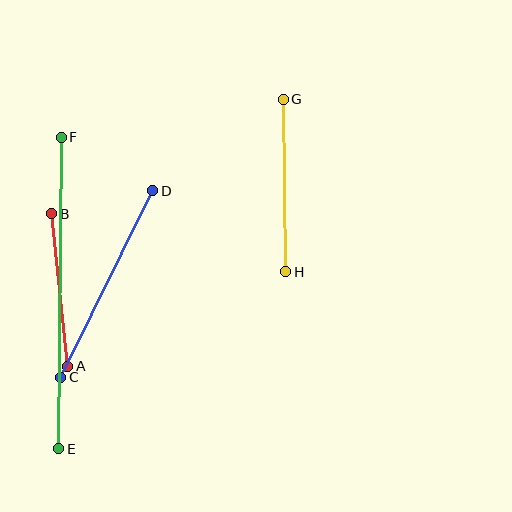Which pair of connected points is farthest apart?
Points E and F are farthest apart.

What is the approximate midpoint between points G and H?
The midpoint is at approximately (284, 185) pixels.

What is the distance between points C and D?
The distance is approximately 208 pixels.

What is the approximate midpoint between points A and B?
The midpoint is at approximately (60, 290) pixels.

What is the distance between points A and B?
The distance is approximately 153 pixels.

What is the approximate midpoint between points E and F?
The midpoint is at approximately (60, 293) pixels.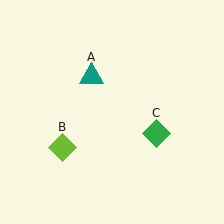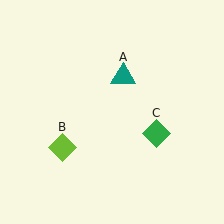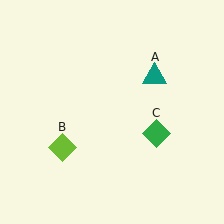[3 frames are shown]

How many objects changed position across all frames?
1 object changed position: teal triangle (object A).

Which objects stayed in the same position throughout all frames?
Lime diamond (object B) and green diamond (object C) remained stationary.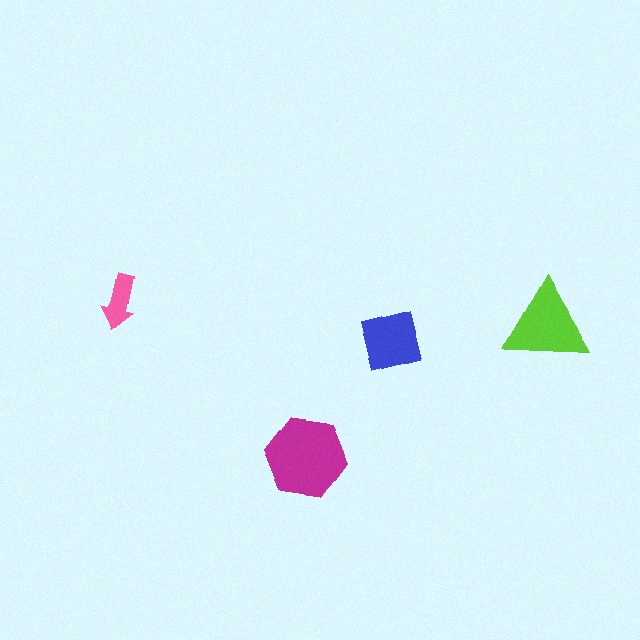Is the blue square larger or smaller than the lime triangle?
Smaller.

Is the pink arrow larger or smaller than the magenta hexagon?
Smaller.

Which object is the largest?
The magenta hexagon.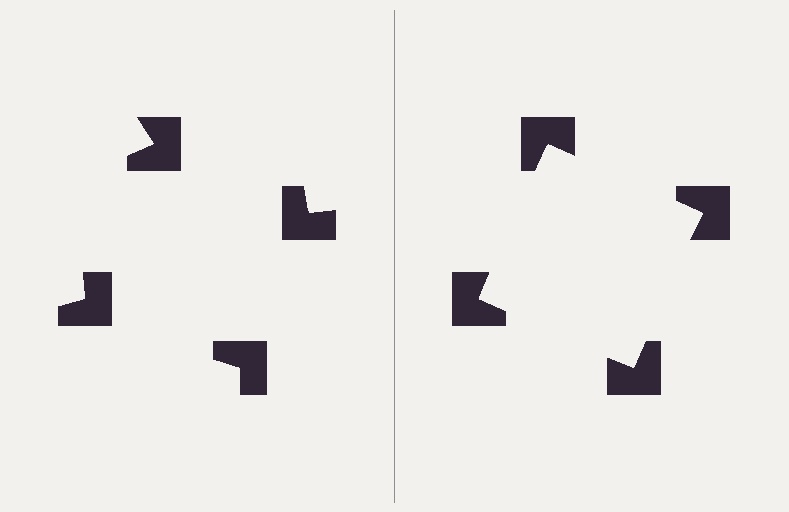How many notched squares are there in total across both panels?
8 — 4 on each side.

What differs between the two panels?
The notched squares are positioned identically on both sides; only the wedge orientations differ. On the right they align to a square; on the left they are misaligned.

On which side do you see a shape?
An illusory square appears on the right side. On the left side the wedge cuts are rotated, so no coherent shape forms.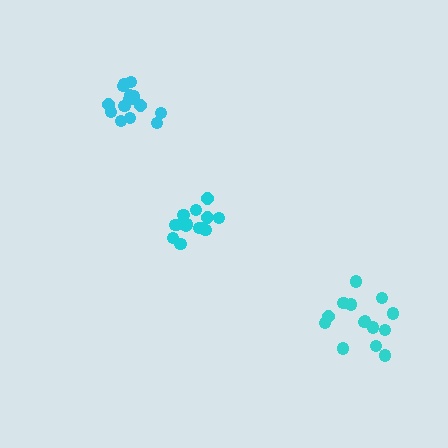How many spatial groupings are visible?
There are 3 spatial groupings.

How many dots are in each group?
Group 1: 15 dots, Group 2: 15 dots, Group 3: 14 dots (44 total).